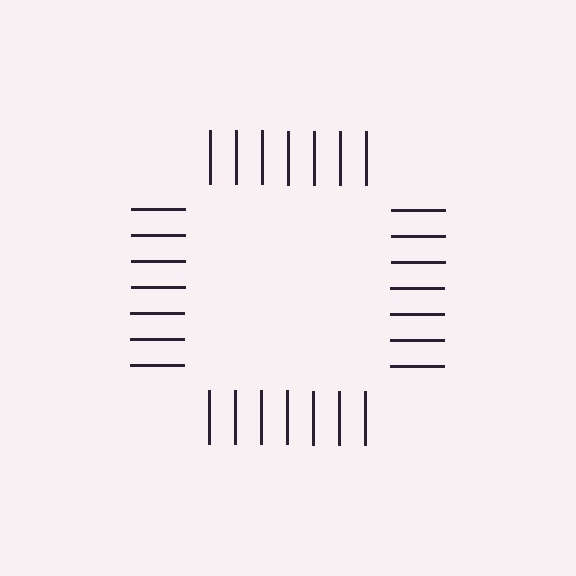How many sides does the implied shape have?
4 sides — the line-ends trace a square.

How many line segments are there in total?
28 — 7 along each of the 4 edges.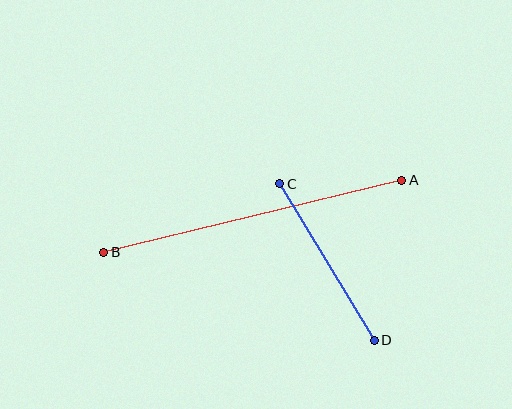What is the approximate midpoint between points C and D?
The midpoint is at approximately (327, 262) pixels.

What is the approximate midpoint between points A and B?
The midpoint is at approximately (253, 216) pixels.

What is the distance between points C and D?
The distance is approximately 183 pixels.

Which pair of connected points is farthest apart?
Points A and B are farthest apart.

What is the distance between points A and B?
The distance is approximately 306 pixels.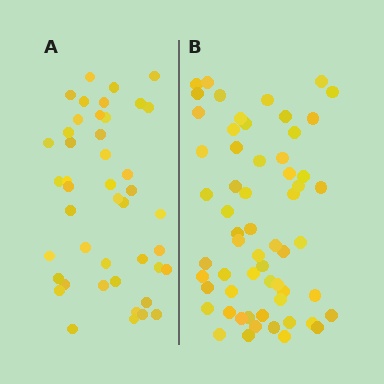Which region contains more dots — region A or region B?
Region B (the right region) has more dots.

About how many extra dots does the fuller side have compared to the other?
Region B has approximately 15 more dots than region A.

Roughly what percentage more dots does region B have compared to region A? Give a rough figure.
About 35% more.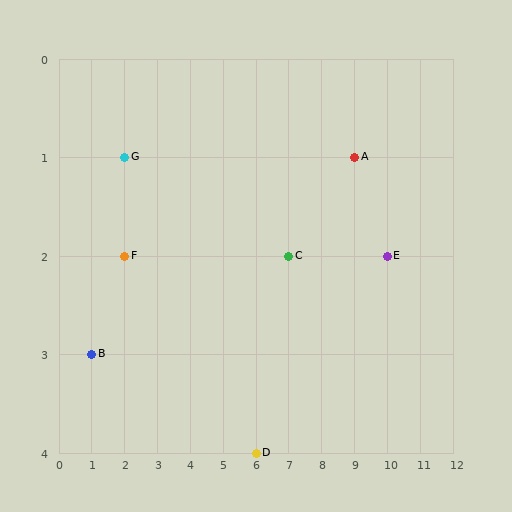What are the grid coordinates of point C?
Point C is at grid coordinates (7, 2).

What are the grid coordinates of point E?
Point E is at grid coordinates (10, 2).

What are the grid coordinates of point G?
Point G is at grid coordinates (2, 1).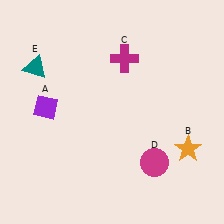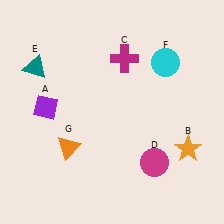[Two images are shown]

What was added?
A cyan circle (F), an orange triangle (G) were added in Image 2.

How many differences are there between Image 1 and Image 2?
There are 2 differences between the two images.